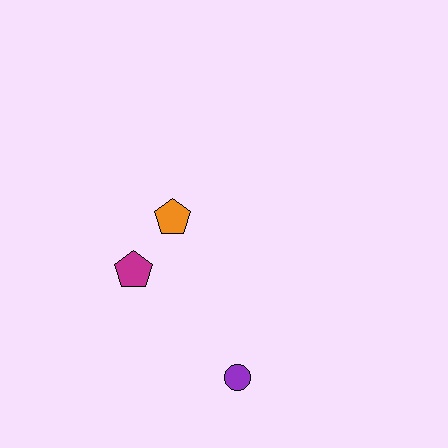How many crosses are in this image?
There are no crosses.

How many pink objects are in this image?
There are no pink objects.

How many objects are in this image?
There are 3 objects.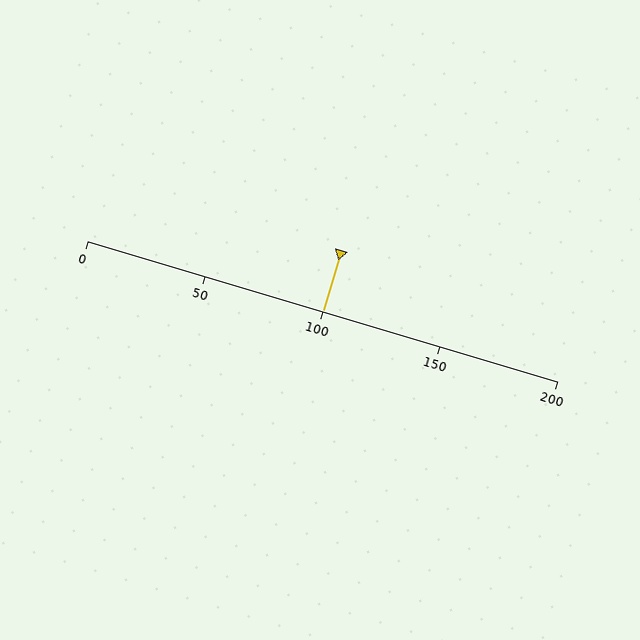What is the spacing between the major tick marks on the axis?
The major ticks are spaced 50 apart.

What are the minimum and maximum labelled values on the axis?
The axis runs from 0 to 200.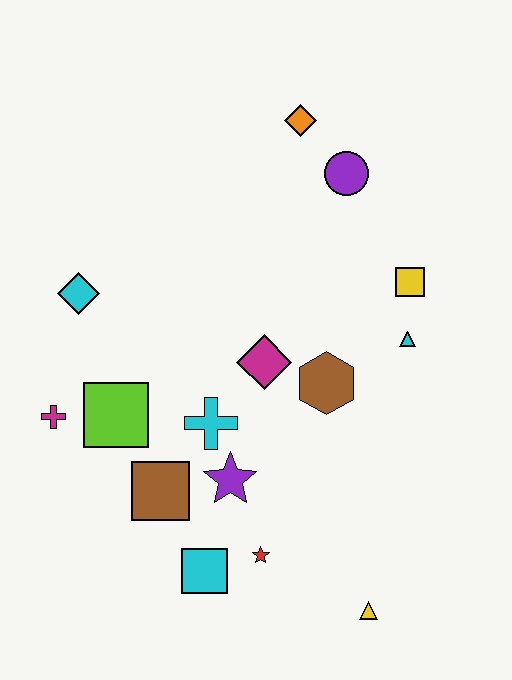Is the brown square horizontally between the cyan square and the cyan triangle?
No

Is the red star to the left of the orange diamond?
Yes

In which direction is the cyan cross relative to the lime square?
The cyan cross is to the right of the lime square.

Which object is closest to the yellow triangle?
The red star is closest to the yellow triangle.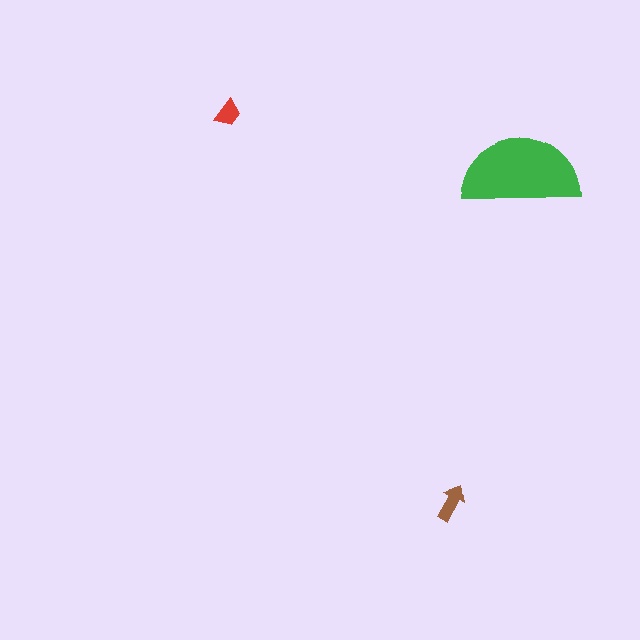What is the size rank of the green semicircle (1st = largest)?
1st.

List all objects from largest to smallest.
The green semicircle, the brown arrow, the red trapezoid.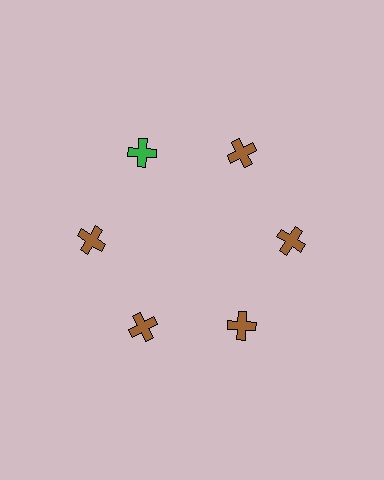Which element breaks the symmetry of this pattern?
The green cross at roughly the 11 o'clock position breaks the symmetry. All other shapes are brown crosses.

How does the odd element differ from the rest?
It has a different color: green instead of brown.